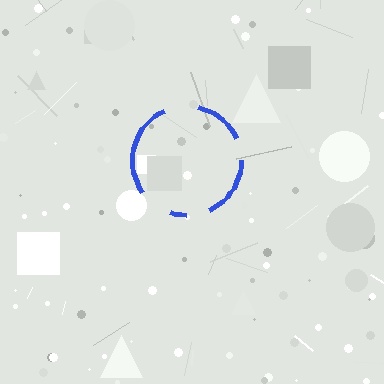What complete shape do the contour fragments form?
The contour fragments form a circle.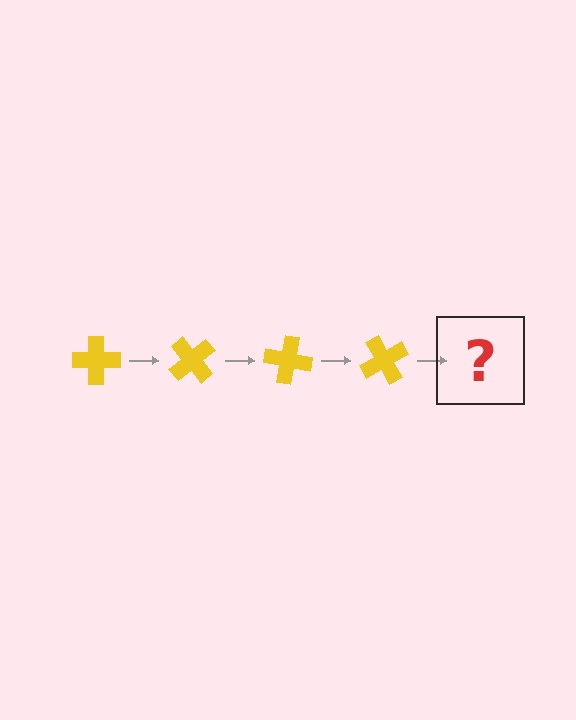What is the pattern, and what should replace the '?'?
The pattern is that the cross rotates 50 degrees each step. The '?' should be a yellow cross rotated 200 degrees.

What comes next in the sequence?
The next element should be a yellow cross rotated 200 degrees.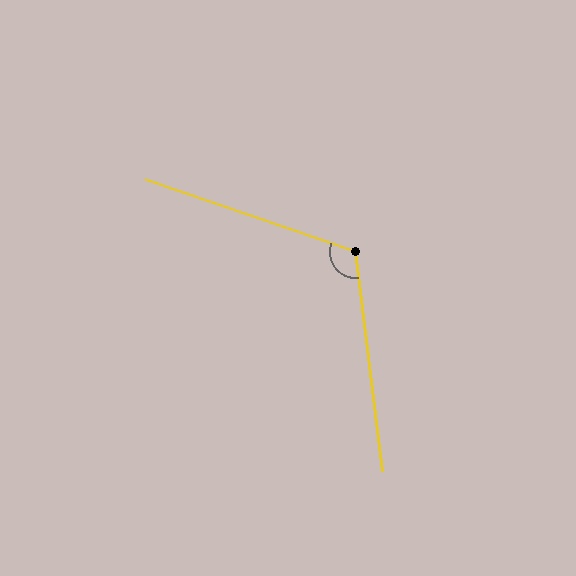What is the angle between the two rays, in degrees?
Approximately 116 degrees.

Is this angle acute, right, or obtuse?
It is obtuse.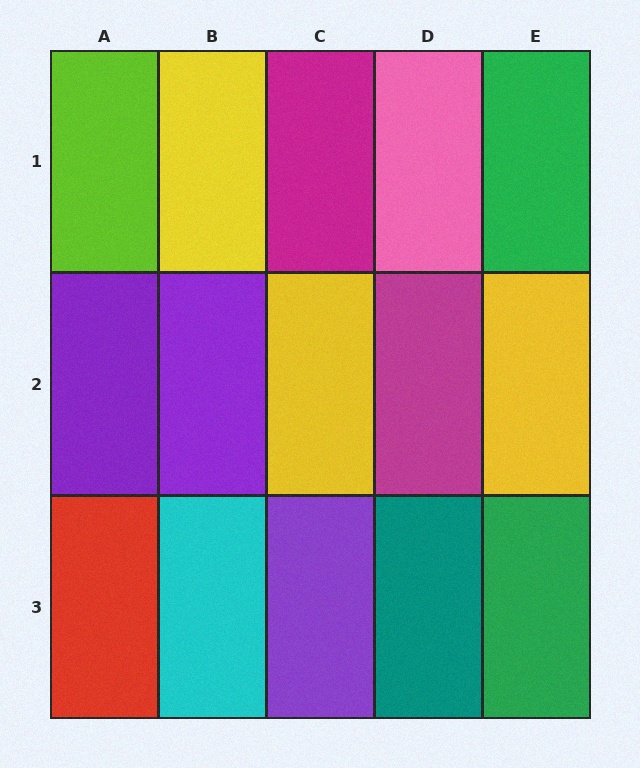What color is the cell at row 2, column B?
Purple.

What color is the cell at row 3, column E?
Green.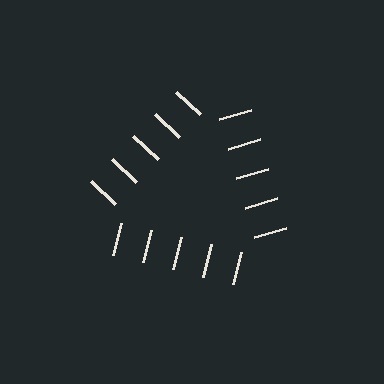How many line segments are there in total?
15 — 5 along each of the 3 edges.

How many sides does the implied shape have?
3 sides — the line-ends trace a triangle.